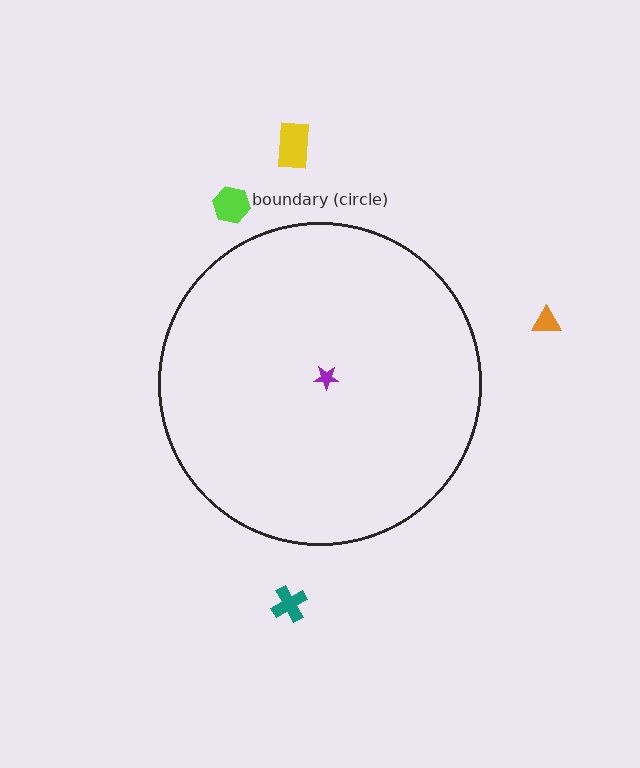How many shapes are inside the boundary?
1 inside, 4 outside.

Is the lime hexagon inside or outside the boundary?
Outside.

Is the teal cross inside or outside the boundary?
Outside.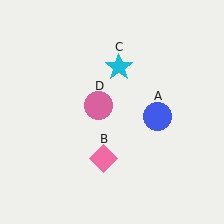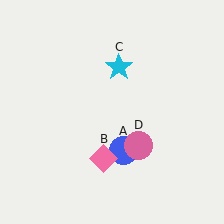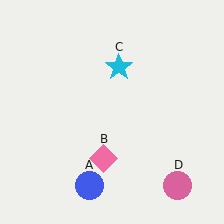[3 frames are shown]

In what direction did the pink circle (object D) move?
The pink circle (object D) moved down and to the right.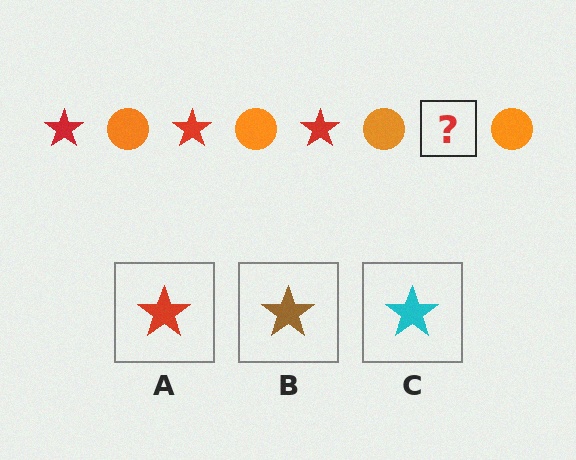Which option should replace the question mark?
Option A.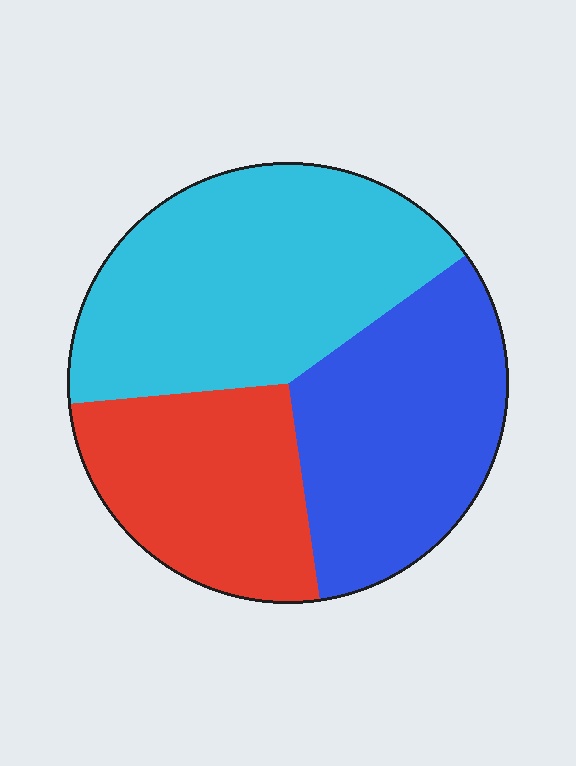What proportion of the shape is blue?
Blue covers 33% of the shape.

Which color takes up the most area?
Cyan, at roughly 40%.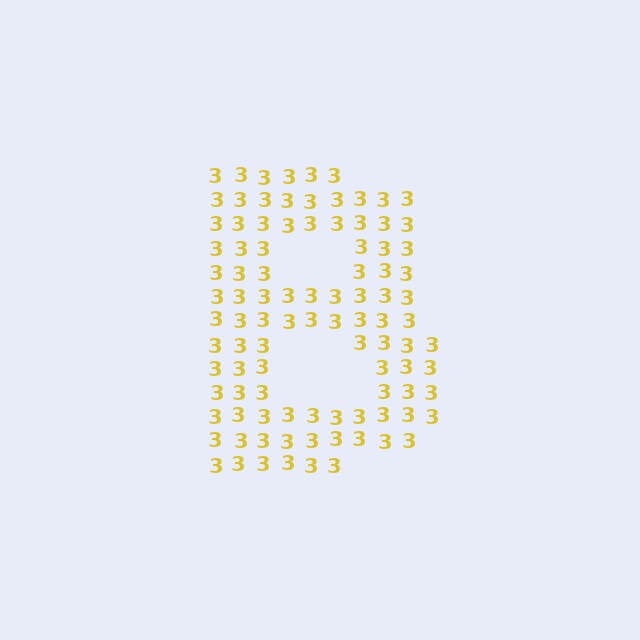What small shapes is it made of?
It is made of small digit 3's.